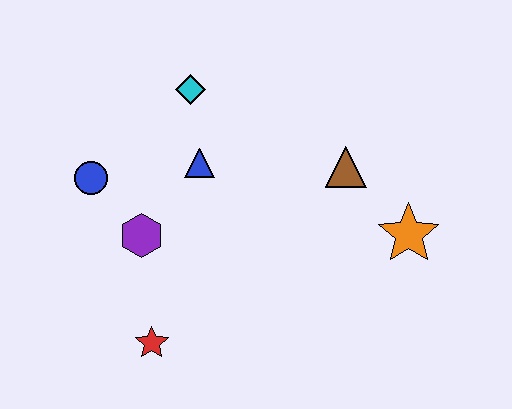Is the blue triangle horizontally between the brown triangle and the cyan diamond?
Yes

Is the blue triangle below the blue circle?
No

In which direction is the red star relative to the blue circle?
The red star is below the blue circle.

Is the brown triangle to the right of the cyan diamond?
Yes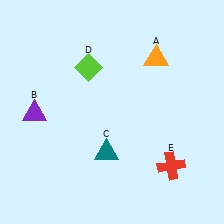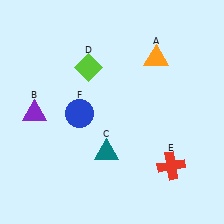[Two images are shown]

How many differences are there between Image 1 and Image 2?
There is 1 difference between the two images.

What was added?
A blue circle (F) was added in Image 2.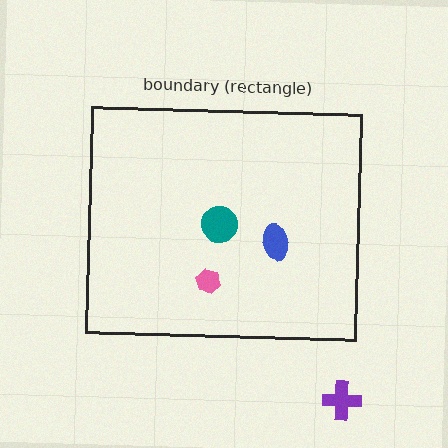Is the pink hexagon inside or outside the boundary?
Inside.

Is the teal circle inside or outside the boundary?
Inside.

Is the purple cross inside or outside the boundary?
Outside.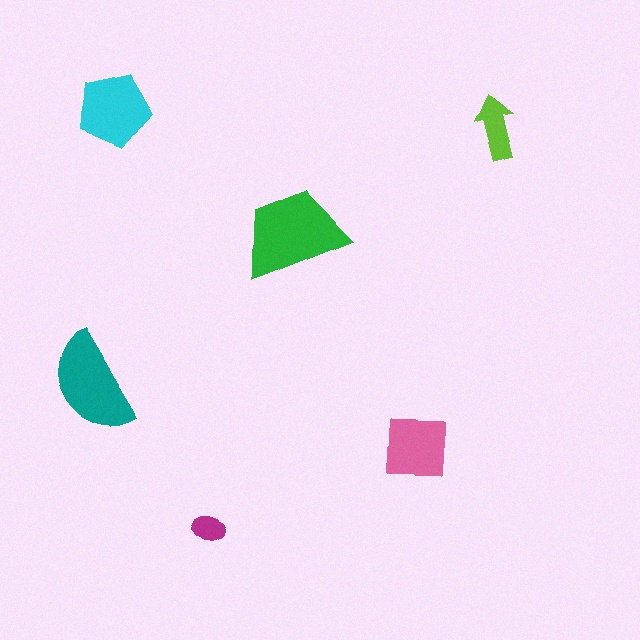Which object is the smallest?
The magenta ellipse.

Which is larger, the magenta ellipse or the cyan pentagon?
The cyan pentagon.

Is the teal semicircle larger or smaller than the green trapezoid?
Smaller.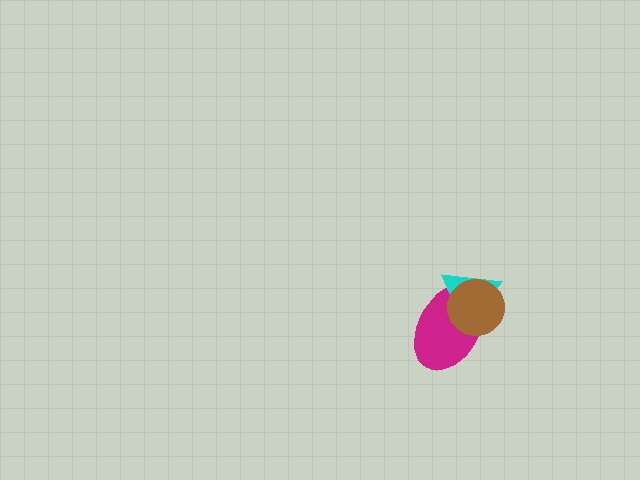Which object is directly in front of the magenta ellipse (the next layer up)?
The cyan triangle is directly in front of the magenta ellipse.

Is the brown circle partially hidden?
No, no other shape covers it.